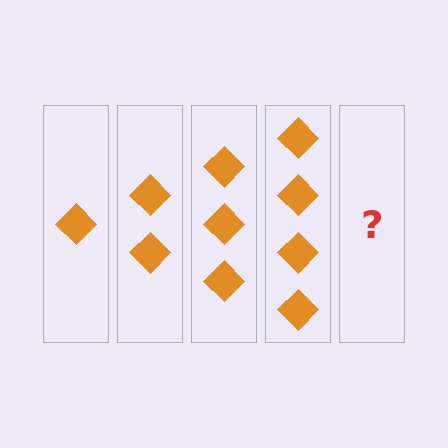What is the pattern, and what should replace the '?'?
The pattern is that each step adds one more diamond. The '?' should be 5 diamonds.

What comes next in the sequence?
The next element should be 5 diamonds.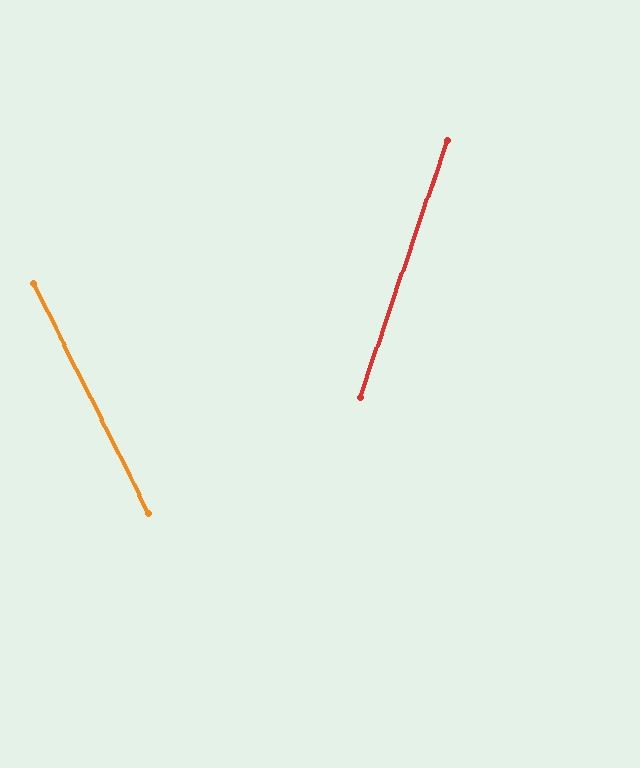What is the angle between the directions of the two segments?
Approximately 45 degrees.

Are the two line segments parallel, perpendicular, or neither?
Neither parallel nor perpendicular — they differ by about 45°.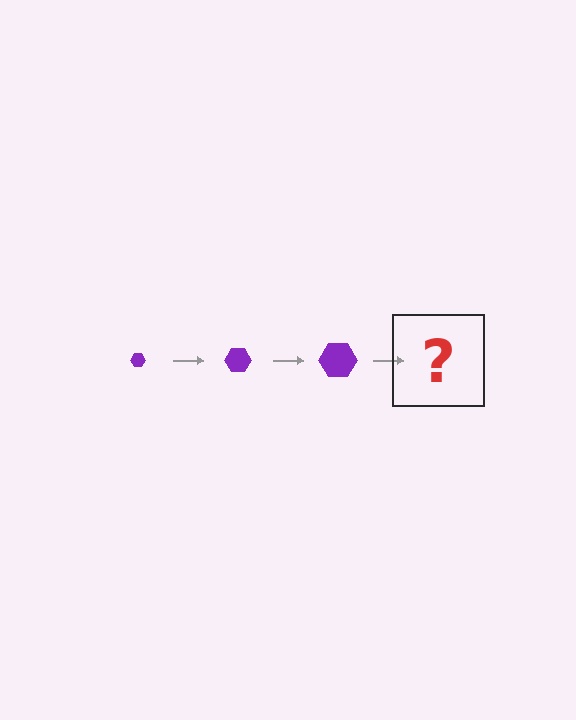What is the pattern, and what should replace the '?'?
The pattern is that the hexagon gets progressively larger each step. The '?' should be a purple hexagon, larger than the previous one.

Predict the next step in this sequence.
The next step is a purple hexagon, larger than the previous one.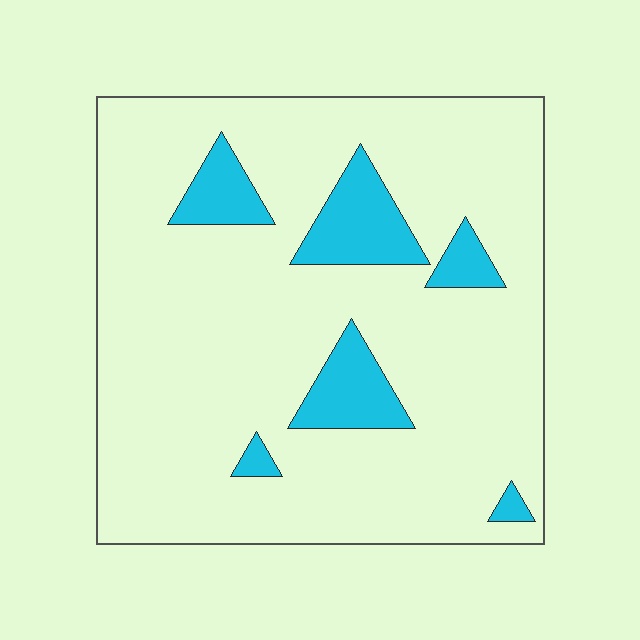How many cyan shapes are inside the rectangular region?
6.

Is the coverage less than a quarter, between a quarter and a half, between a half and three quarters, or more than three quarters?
Less than a quarter.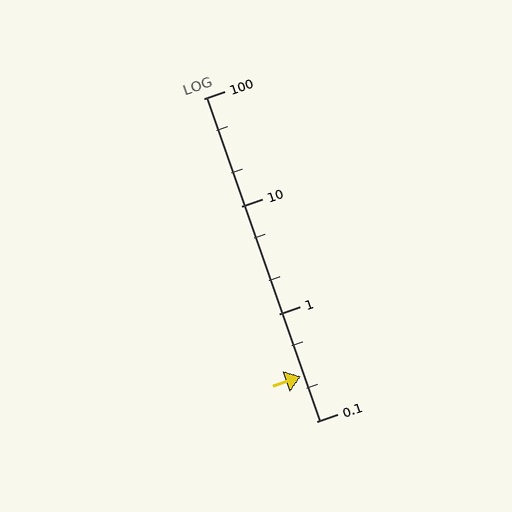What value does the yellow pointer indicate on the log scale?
The pointer indicates approximately 0.26.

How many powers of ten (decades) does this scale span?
The scale spans 3 decades, from 0.1 to 100.